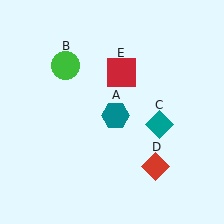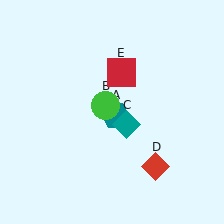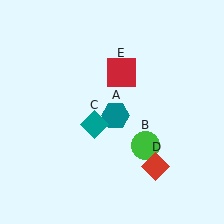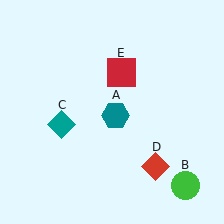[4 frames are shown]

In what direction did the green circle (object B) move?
The green circle (object B) moved down and to the right.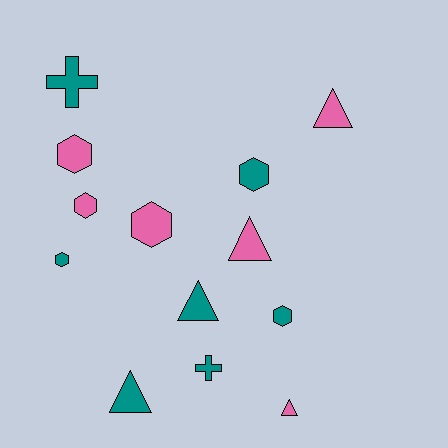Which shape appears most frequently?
Hexagon, with 6 objects.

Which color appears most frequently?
Teal, with 7 objects.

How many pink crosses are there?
There are no pink crosses.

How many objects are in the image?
There are 13 objects.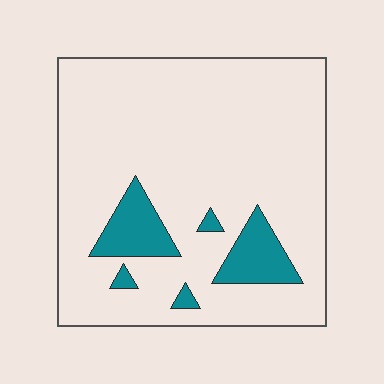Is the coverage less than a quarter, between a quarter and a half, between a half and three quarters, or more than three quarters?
Less than a quarter.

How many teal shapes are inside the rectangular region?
5.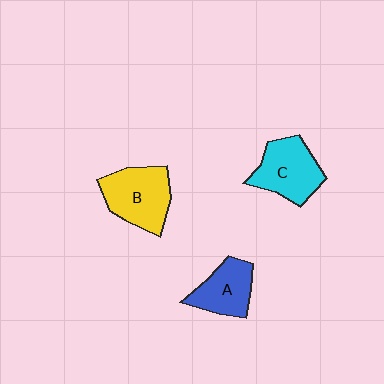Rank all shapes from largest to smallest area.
From largest to smallest: B (yellow), C (cyan), A (blue).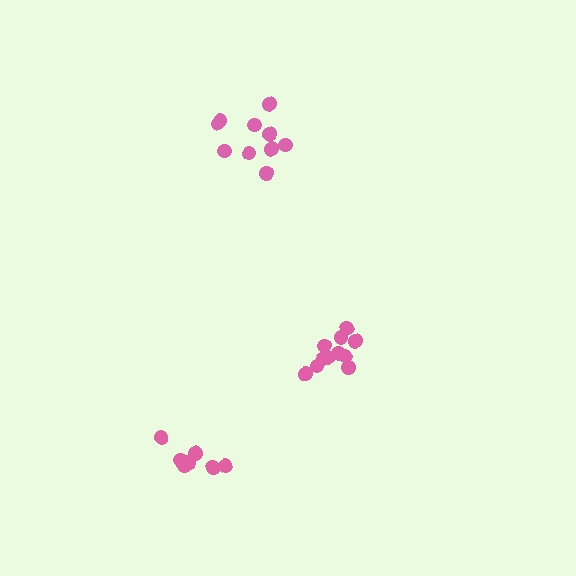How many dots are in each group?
Group 1: 11 dots, Group 2: 8 dots, Group 3: 10 dots (29 total).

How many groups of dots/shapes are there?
There are 3 groups.